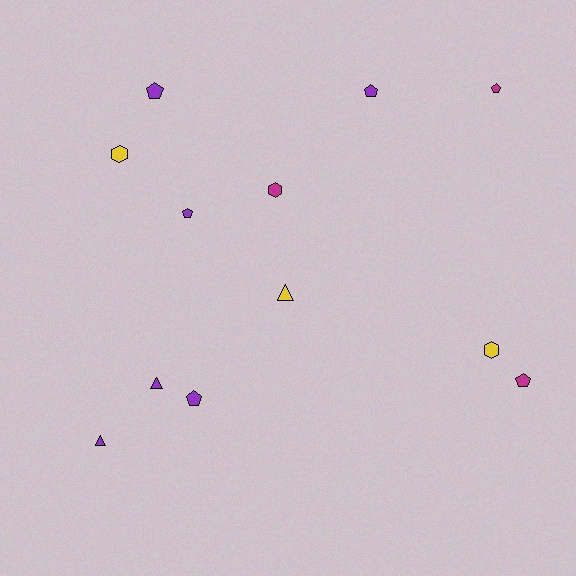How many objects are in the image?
There are 12 objects.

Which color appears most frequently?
Purple, with 6 objects.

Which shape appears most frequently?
Pentagon, with 6 objects.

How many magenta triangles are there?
There are no magenta triangles.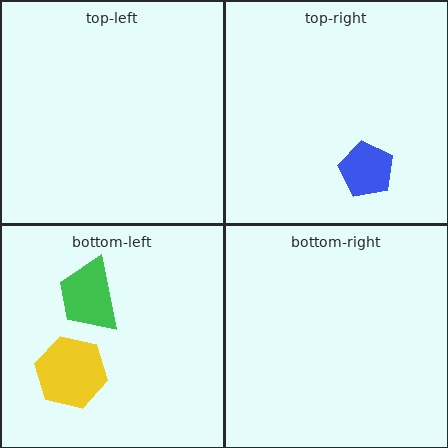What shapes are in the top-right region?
The blue pentagon.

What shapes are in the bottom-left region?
The yellow hexagon, the green trapezoid.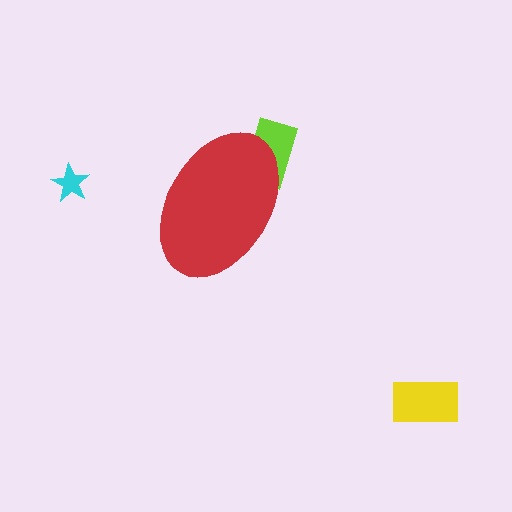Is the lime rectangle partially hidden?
Yes, the lime rectangle is partially hidden behind the red ellipse.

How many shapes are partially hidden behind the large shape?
1 shape is partially hidden.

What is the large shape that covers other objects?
A red ellipse.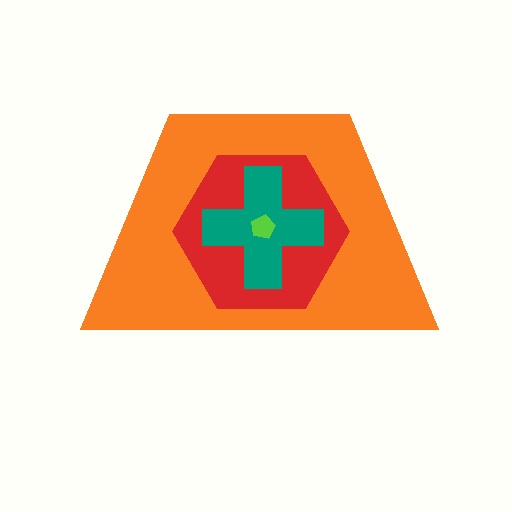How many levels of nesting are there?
4.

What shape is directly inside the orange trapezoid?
The red hexagon.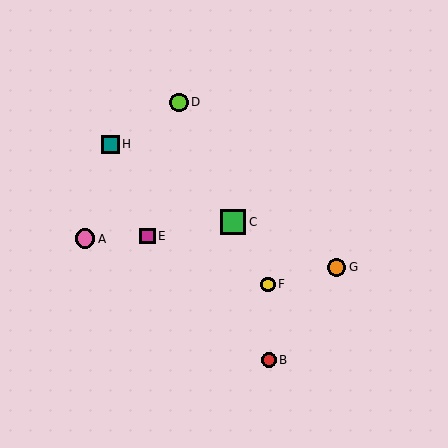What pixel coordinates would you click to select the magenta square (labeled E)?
Click at (147, 236) to select the magenta square E.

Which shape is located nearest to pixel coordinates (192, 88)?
The lime circle (labeled D) at (179, 102) is nearest to that location.